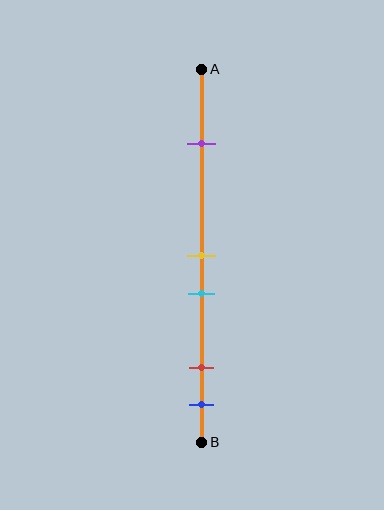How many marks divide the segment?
There are 5 marks dividing the segment.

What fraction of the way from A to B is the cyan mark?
The cyan mark is approximately 60% (0.6) of the way from A to B.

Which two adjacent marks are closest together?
The yellow and cyan marks are the closest adjacent pair.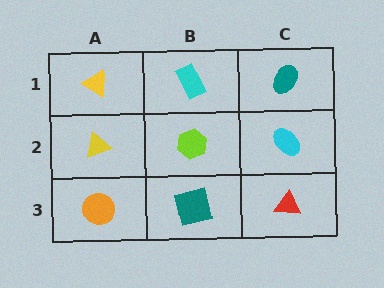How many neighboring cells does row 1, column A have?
2.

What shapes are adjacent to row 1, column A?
A yellow triangle (row 2, column A), a cyan rectangle (row 1, column B).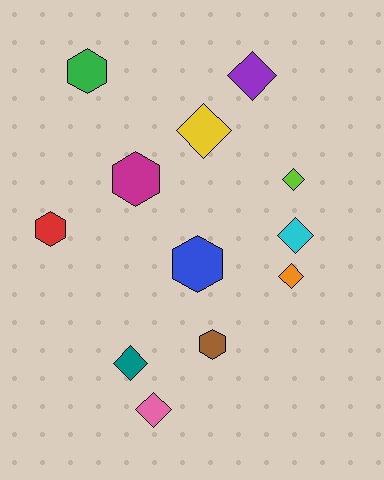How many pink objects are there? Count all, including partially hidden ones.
There is 1 pink object.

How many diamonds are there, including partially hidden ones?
There are 7 diamonds.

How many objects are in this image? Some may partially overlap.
There are 12 objects.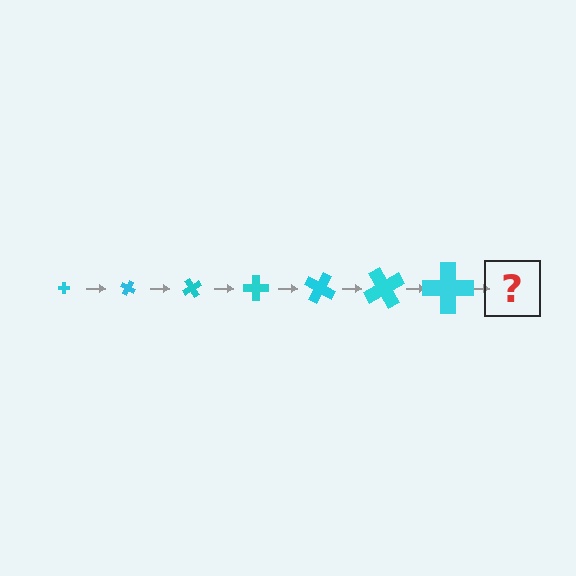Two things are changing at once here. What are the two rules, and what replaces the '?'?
The two rules are that the cross grows larger each step and it rotates 30 degrees each step. The '?' should be a cross, larger than the previous one and rotated 210 degrees from the start.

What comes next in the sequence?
The next element should be a cross, larger than the previous one and rotated 210 degrees from the start.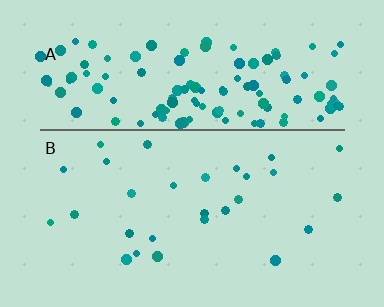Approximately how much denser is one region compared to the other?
Approximately 4.9× — region A over region B.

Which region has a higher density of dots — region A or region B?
A (the top).